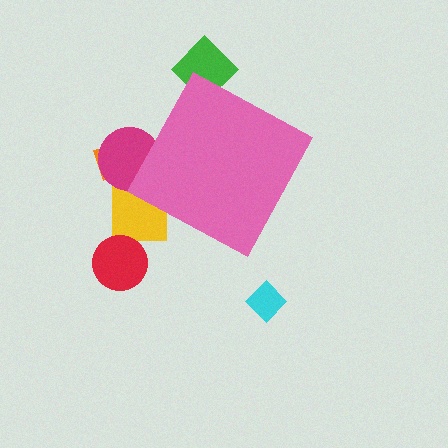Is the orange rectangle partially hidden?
Yes, the orange rectangle is partially hidden behind the pink diamond.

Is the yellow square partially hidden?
Yes, the yellow square is partially hidden behind the pink diamond.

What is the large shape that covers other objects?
A pink diamond.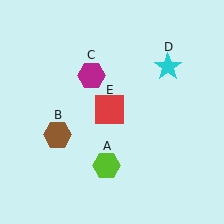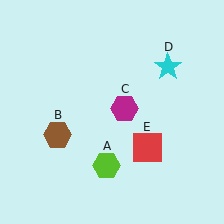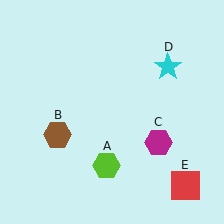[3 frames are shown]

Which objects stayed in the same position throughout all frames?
Lime hexagon (object A) and brown hexagon (object B) and cyan star (object D) remained stationary.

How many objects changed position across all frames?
2 objects changed position: magenta hexagon (object C), red square (object E).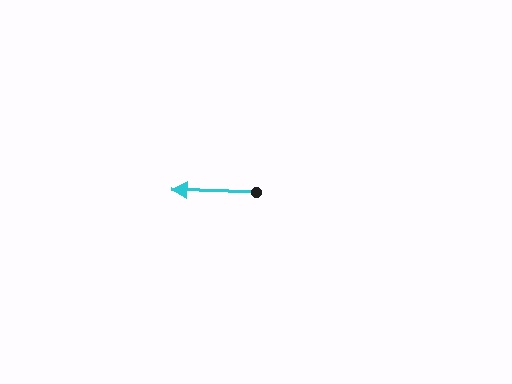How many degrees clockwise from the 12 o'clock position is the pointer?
Approximately 272 degrees.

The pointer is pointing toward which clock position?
Roughly 9 o'clock.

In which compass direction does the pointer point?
West.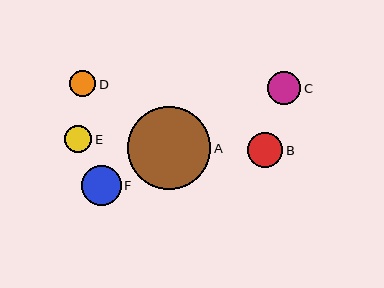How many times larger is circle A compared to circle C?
Circle A is approximately 2.5 times the size of circle C.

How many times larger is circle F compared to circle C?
Circle F is approximately 1.2 times the size of circle C.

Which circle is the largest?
Circle A is the largest with a size of approximately 83 pixels.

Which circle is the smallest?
Circle D is the smallest with a size of approximately 27 pixels.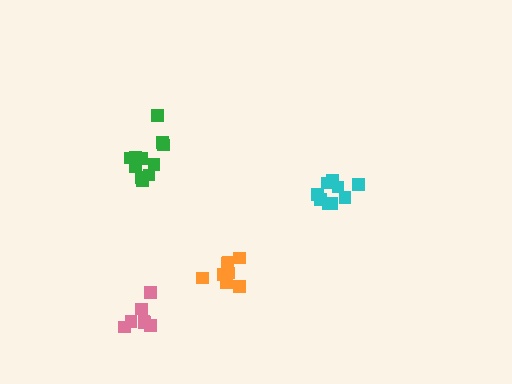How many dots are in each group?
Group 1: 11 dots, Group 2: 9 dots, Group 3: 7 dots, Group 4: 9 dots (36 total).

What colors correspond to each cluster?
The clusters are colored: green, cyan, pink, orange.